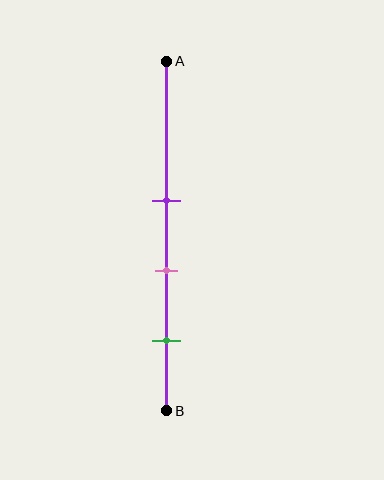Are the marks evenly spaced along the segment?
Yes, the marks are approximately evenly spaced.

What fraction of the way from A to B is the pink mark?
The pink mark is approximately 60% (0.6) of the way from A to B.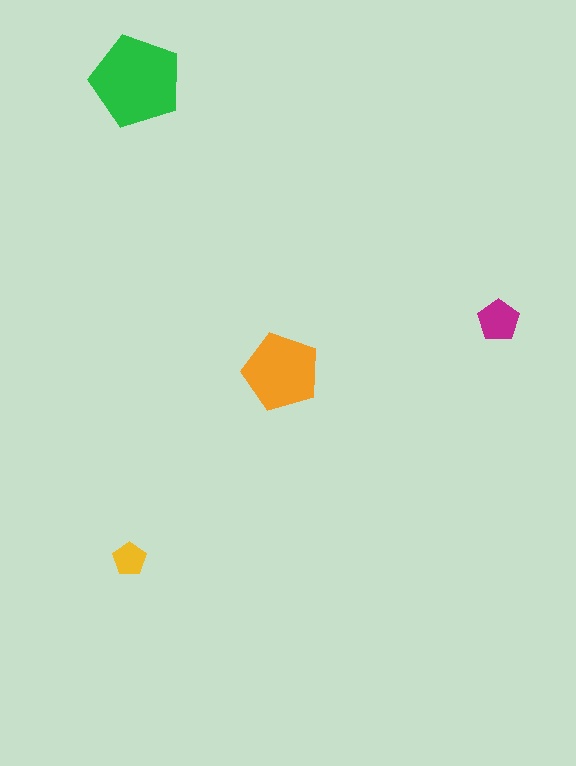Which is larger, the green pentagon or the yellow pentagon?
The green one.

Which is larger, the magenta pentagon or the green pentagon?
The green one.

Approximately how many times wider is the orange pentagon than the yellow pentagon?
About 2.5 times wider.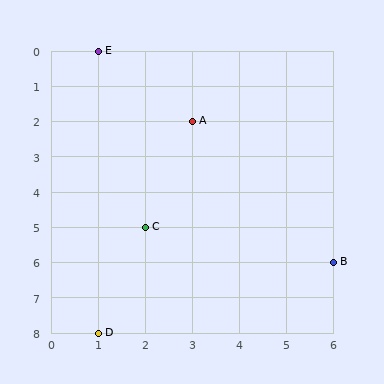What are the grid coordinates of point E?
Point E is at grid coordinates (1, 0).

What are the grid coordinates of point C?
Point C is at grid coordinates (2, 5).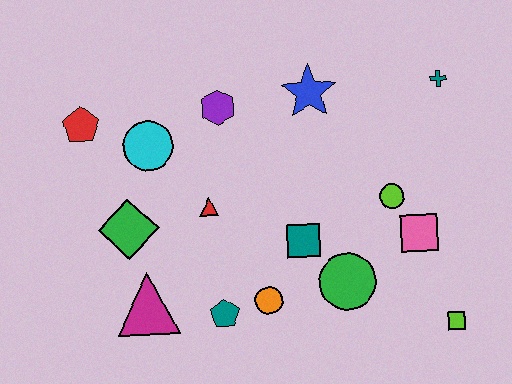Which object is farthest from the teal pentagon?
The teal cross is farthest from the teal pentagon.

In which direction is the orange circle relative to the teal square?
The orange circle is below the teal square.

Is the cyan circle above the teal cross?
No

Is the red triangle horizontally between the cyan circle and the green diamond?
No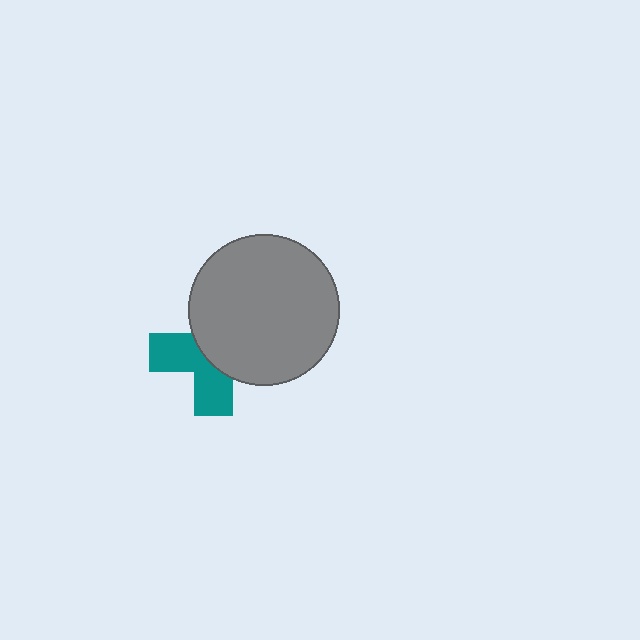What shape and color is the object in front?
The object in front is a gray circle.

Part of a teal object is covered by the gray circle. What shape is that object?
It is a cross.